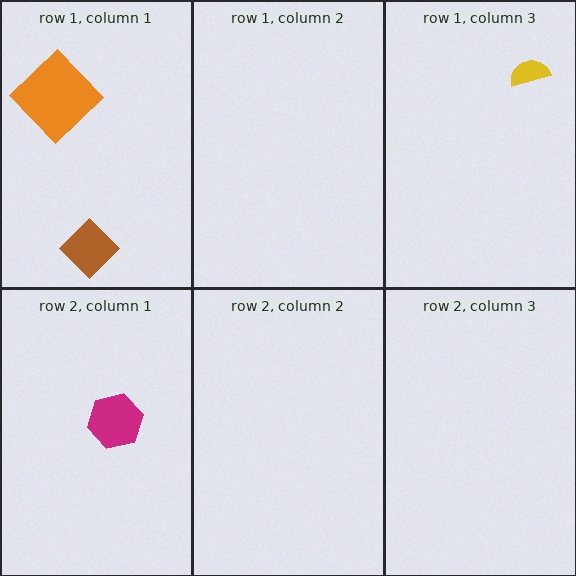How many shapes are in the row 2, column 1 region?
1.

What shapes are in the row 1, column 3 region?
The yellow semicircle.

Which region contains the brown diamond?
The row 1, column 1 region.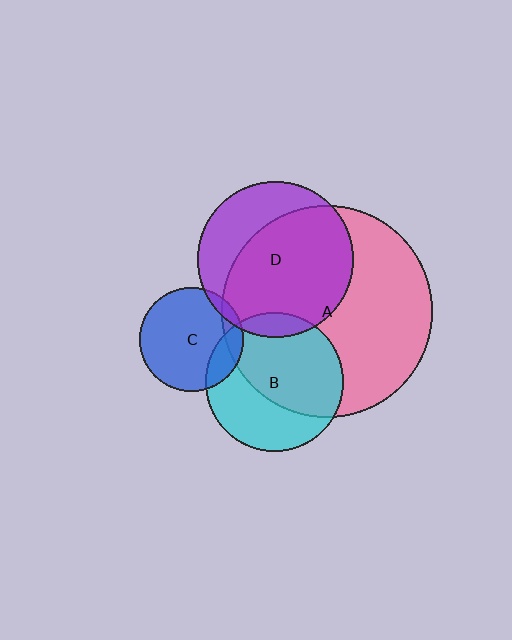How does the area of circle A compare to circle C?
Approximately 4.2 times.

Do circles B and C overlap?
Yes.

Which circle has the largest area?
Circle A (pink).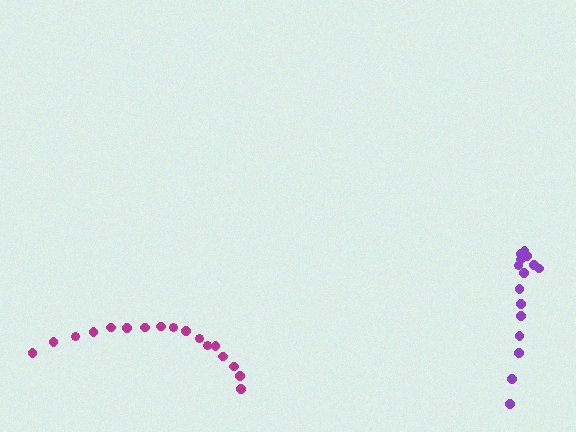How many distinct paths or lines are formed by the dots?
There are 2 distinct paths.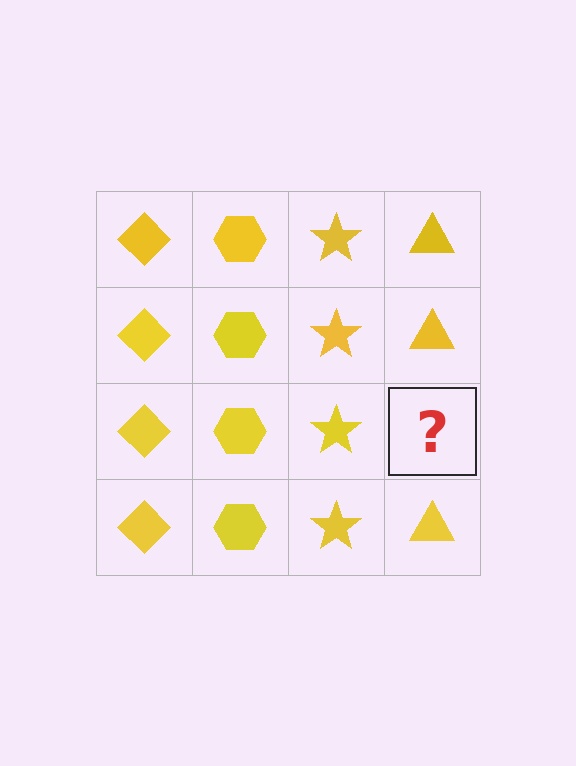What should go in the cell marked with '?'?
The missing cell should contain a yellow triangle.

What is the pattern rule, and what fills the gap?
The rule is that each column has a consistent shape. The gap should be filled with a yellow triangle.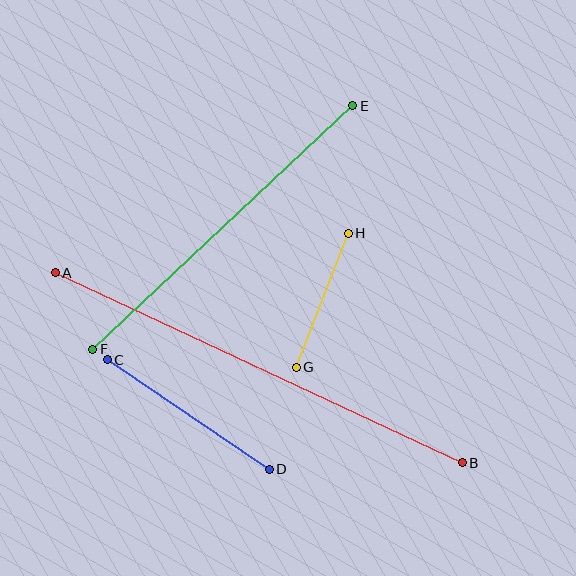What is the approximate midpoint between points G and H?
The midpoint is at approximately (322, 300) pixels.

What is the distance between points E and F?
The distance is approximately 356 pixels.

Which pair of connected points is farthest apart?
Points A and B are farthest apart.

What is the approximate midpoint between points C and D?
The midpoint is at approximately (188, 414) pixels.